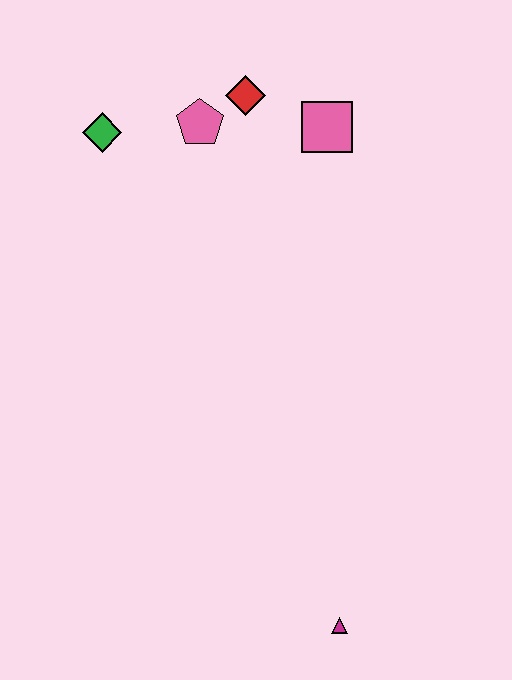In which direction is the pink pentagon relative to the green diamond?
The pink pentagon is to the right of the green diamond.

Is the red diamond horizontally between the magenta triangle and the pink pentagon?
Yes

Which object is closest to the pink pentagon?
The red diamond is closest to the pink pentagon.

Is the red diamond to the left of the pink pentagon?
No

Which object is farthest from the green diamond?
The magenta triangle is farthest from the green diamond.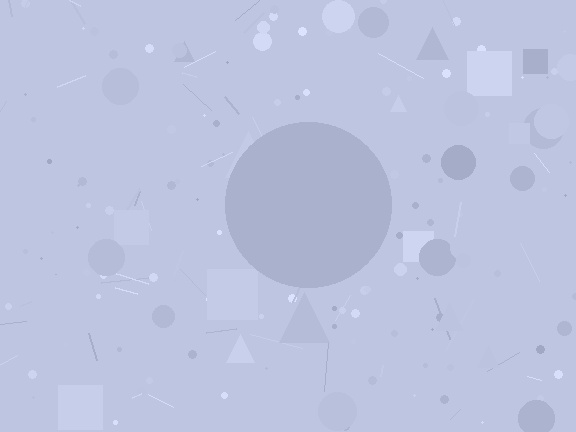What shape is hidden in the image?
A circle is hidden in the image.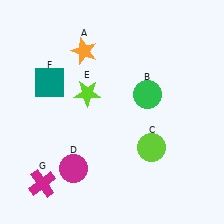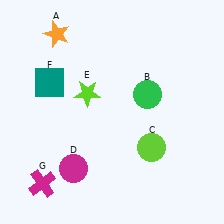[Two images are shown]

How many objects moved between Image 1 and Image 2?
1 object moved between the two images.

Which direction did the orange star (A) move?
The orange star (A) moved left.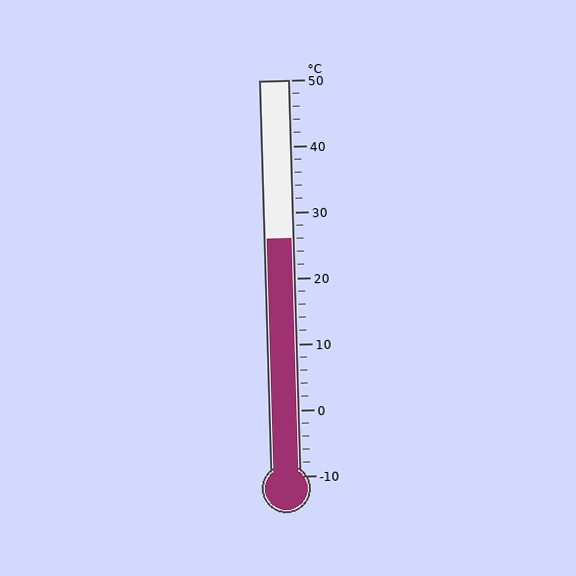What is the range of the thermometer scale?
The thermometer scale ranges from -10°C to 50°C.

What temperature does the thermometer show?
The thermometer shows approximately 26°C.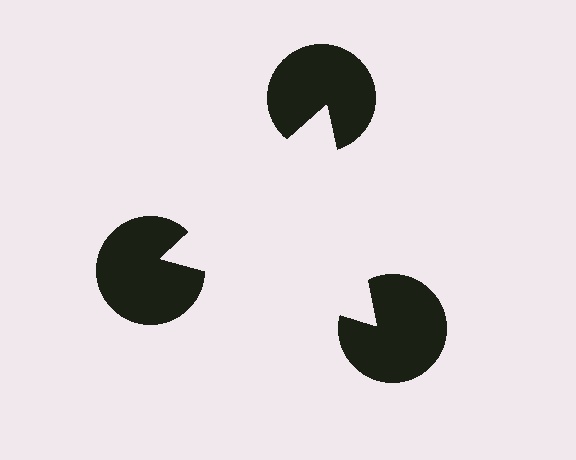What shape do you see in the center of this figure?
An illusory triangle — its edges are inferred from the aligned wedge cuts in the pac-man discs, not physically drawn.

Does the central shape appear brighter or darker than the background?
It typically appears slightly brighter than the background, even though no actual brightness change is drawn.